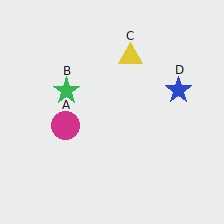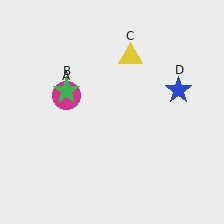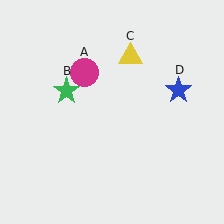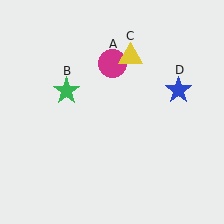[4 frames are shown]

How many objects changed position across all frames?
1 object changed position: magenta circle (object A).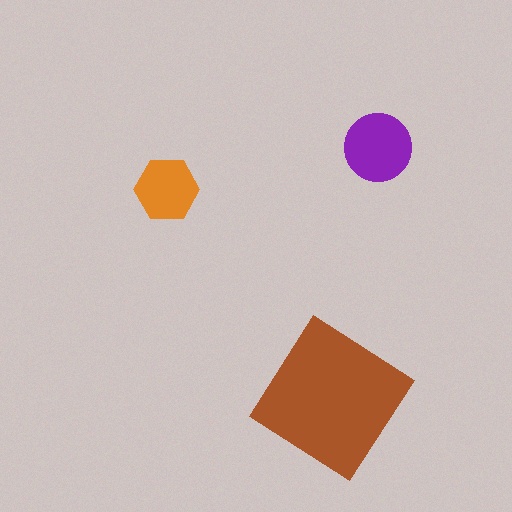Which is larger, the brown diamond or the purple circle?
The brown diamond.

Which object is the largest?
The brown diamond.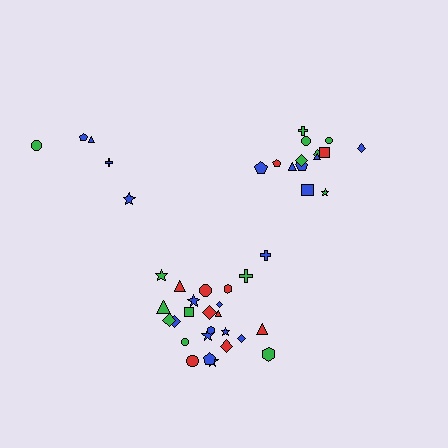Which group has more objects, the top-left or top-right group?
The top-right group.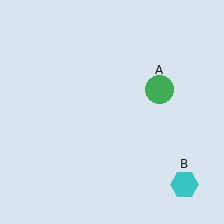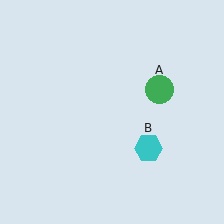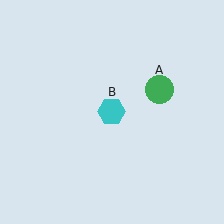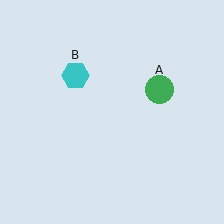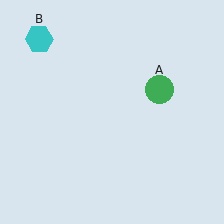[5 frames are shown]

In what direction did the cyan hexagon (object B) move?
The cyan hexagon (object B) moved up and to the left.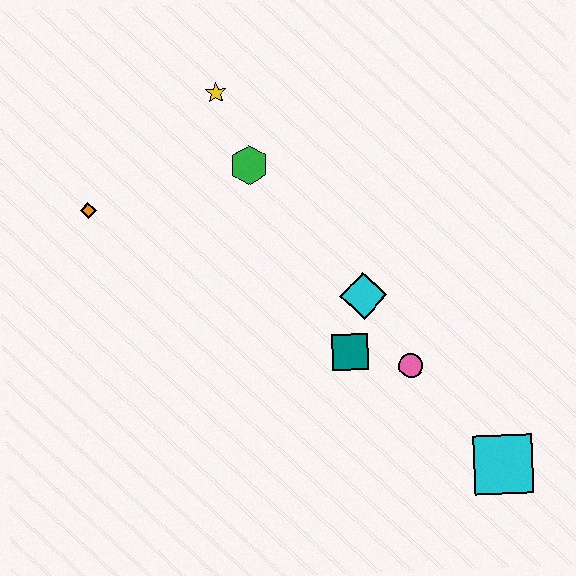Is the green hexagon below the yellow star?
Yes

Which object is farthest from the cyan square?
The orange diamond is farthest from the cyan square.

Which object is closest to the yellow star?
The green hexagon is closest to the yellow star.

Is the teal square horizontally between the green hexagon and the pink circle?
Yes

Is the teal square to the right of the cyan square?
No